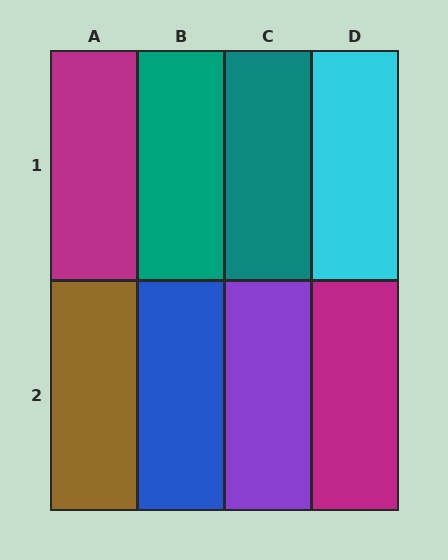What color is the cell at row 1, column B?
Teal.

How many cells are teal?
2 cells are teal.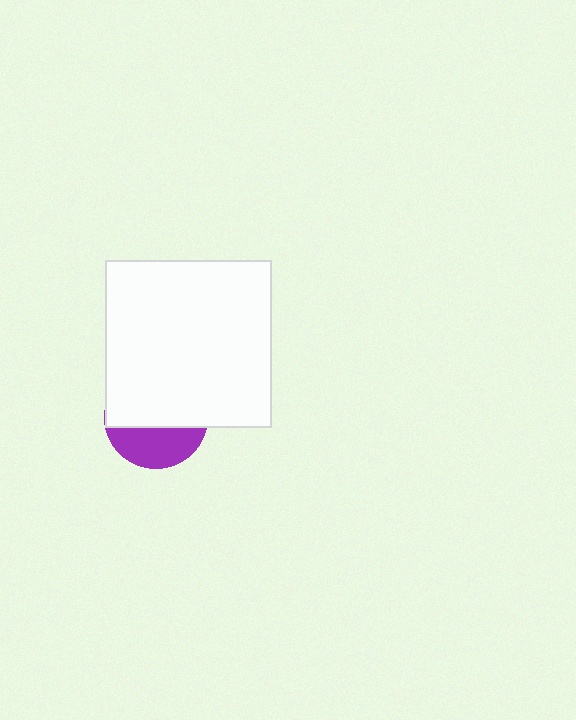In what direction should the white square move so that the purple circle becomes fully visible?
The white square should move up. That is the shortest direction to clear the overlap and leave the purple circle fully visible.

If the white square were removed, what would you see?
You would see the complete purple circle.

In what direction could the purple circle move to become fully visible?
The purple circle could move down. That would shift it out from behind the white square entirely.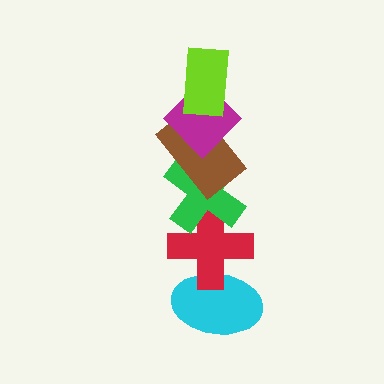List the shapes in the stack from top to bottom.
From top to bottom: the lime rectangle, the magenta diamond, the brown rectangle, the green cross, the red cross, the cyan ellipse.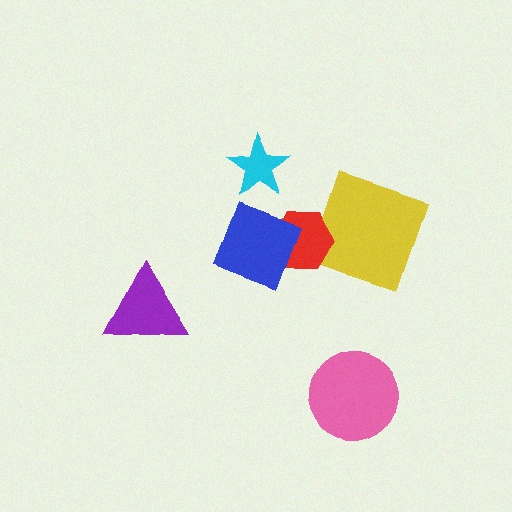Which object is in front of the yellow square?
The red hexagon is in front of the yellow square.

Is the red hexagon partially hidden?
Yes, it is partially covered by another shape.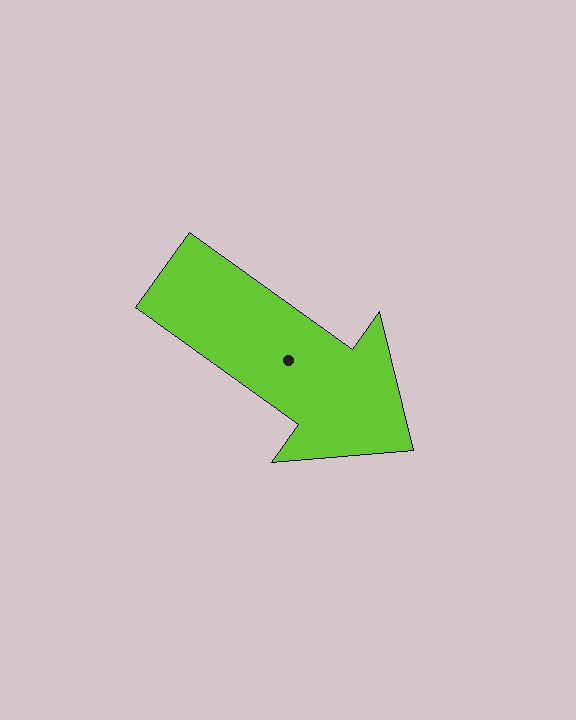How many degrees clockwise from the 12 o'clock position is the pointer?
Approximately 126 degrees.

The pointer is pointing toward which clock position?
Roughly 4 o'clock.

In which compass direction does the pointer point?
Southeast.